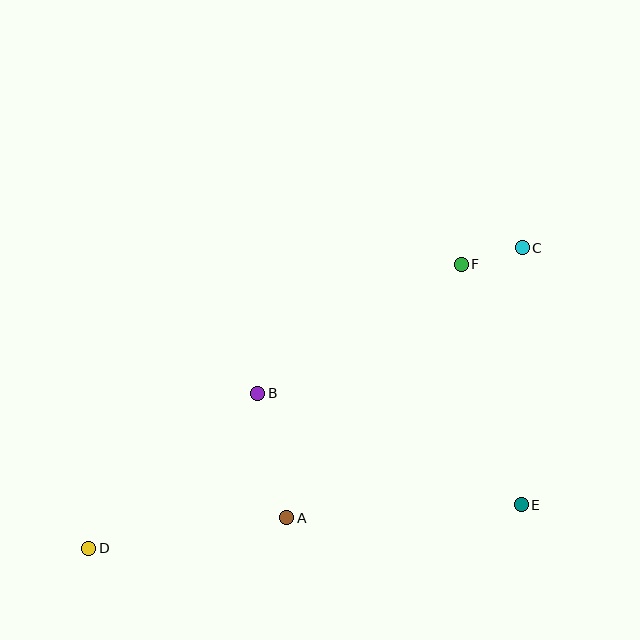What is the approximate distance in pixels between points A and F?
The distance between A and F is approximately 308 pixels.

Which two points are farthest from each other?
Points C and D are farthest from each other.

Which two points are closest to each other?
Points C and F are closest to each other.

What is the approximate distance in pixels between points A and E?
The distance between A and E is approximately 235 pixels.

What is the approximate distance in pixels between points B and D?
The distance between B and D is approximately 229 pixels.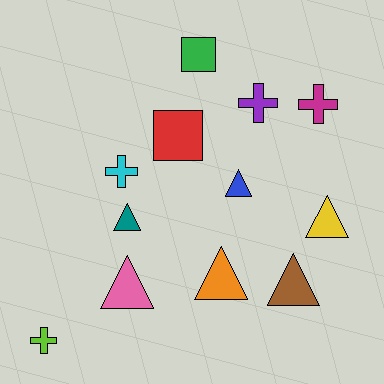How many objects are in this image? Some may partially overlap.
There are 12 objects.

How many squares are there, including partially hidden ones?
There are 2 squares.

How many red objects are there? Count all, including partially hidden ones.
There is 1 red object.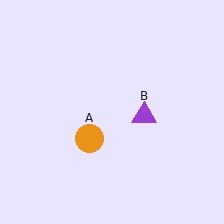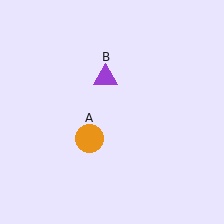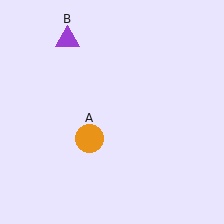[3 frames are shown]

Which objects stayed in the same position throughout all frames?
Orange circle (object A) remained stationary.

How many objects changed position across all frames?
1 object changed position: purple triangle (object B).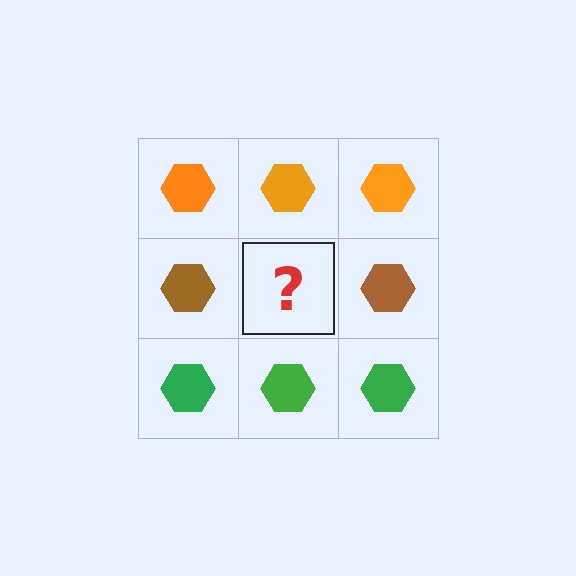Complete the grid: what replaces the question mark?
The question mark should be replaced with a brown hexagon.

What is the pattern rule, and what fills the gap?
The rule is that each row has a consistent color. The gap should be filled with a brown hexagon.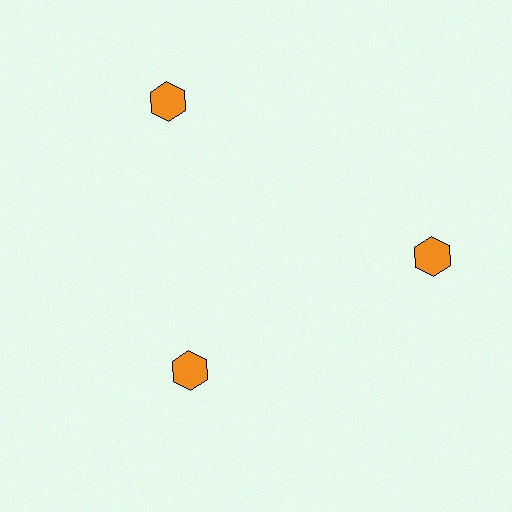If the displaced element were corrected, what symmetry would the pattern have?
It would have 3-fold rotational symmetry — the pattern would map onto itself every 120 degrees.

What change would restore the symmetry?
The symmetry would be restored by moving it outward, back onto the ring so that all 3 hexagons sit at equal angles and equal distance from the center.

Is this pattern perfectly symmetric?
No. The 3 orange hexagons are arranged in a ring, but one element near the 7 o'clock position is pulled inward toward the center, breaking the 3-fold rotational symmetry.